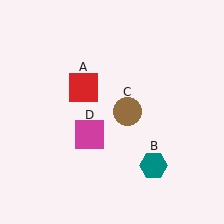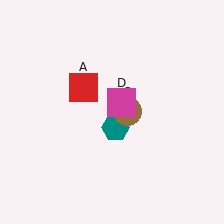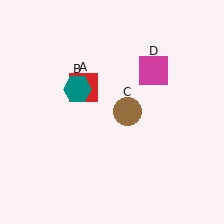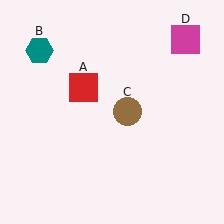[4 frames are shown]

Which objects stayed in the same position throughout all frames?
Red square (object A) and brown circle (object C) remained stationary.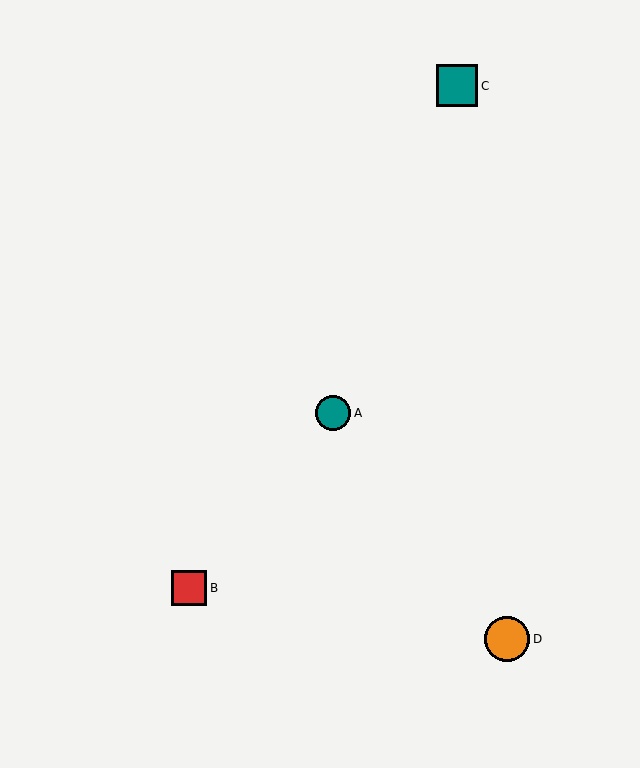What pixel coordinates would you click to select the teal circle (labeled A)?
Click at (333, 413) to select the teal circle A.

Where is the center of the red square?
The center of the red square is at (189, 588).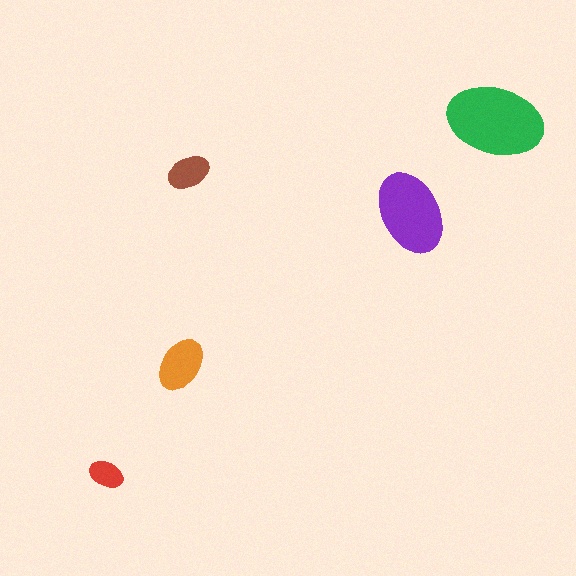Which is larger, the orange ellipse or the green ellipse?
The green one.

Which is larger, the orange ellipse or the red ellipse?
The orange one.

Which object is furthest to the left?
The red ellipse is leftmost.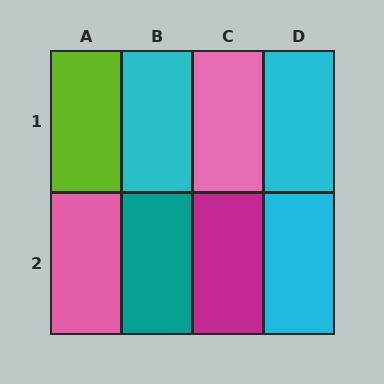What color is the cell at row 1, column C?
Pink.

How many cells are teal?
1 cell is teal.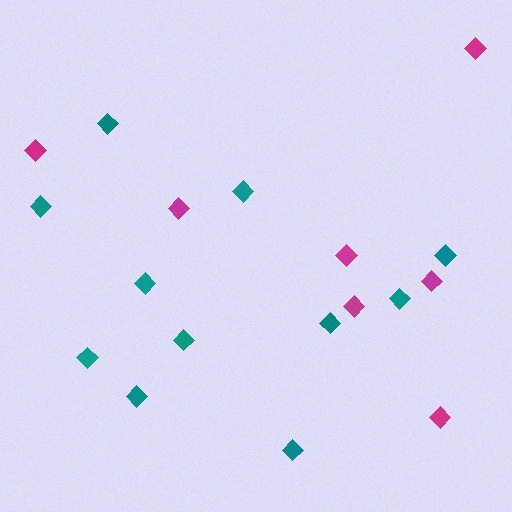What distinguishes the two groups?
There are 2 groups: one group of teal diamonds (11) and one group of magenta diamonds (7).